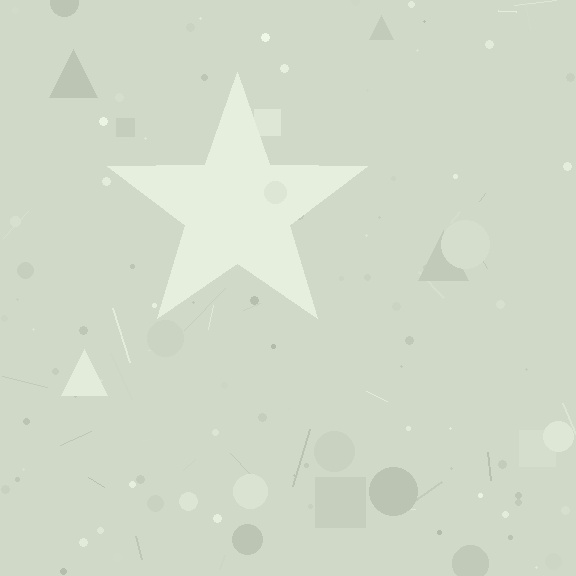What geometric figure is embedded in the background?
A star is embedded in the background.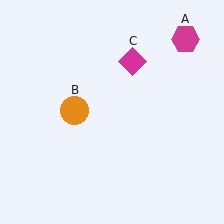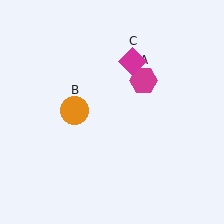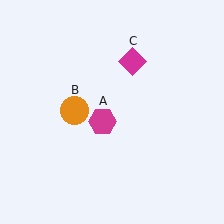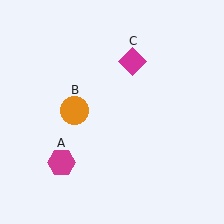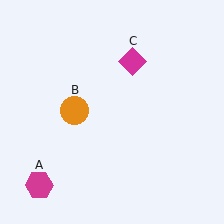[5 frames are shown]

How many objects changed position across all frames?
1 object changed position: magenta hexagon (object A).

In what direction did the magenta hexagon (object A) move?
The magenta hexagon (object A) moved down and to the left.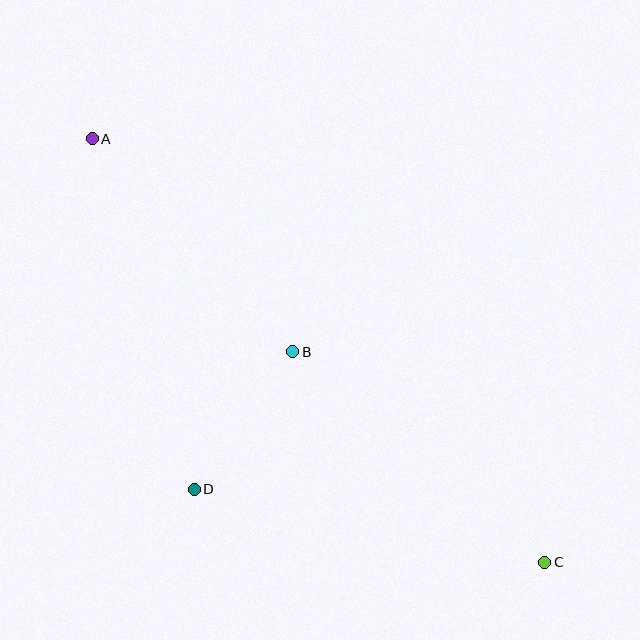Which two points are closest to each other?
Points B and D are closest to each other.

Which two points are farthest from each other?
Points A and C are farthest from each other.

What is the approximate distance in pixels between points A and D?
The distance between A and D is approximately 365 pixels.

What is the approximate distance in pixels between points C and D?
The distance between C and D is approximately 358 pixels.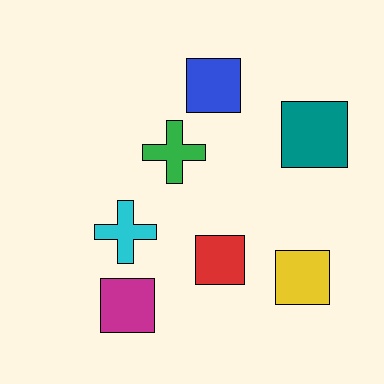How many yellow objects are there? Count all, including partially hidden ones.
There is 1 yellow object.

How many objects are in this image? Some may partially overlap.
There are 7 objects.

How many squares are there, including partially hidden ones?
There are 5 squares.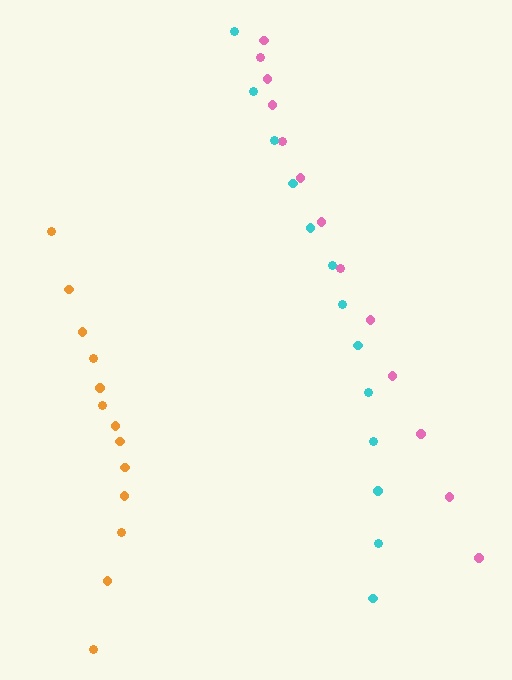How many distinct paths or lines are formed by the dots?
There are 3 distinct paths.